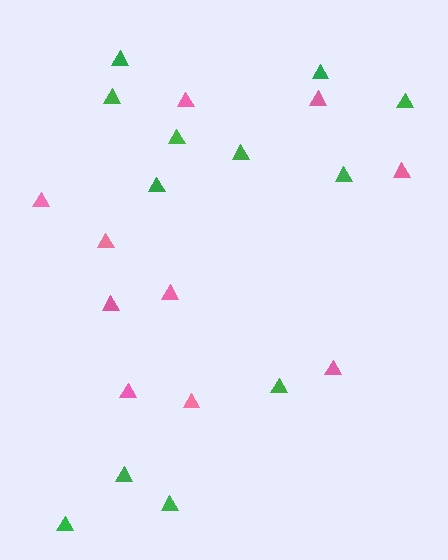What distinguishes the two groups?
There are 2 groups: one group of green triangles (12) and one group of pink triangles (10).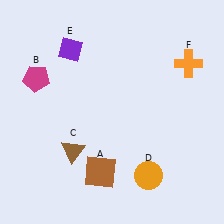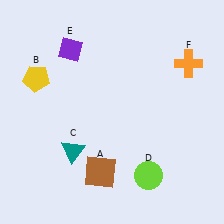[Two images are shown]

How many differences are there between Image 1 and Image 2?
There are 3 differences between the two images.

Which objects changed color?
B changed from magenta to yellow. C changed from brown to teal. D changed from orange to lime.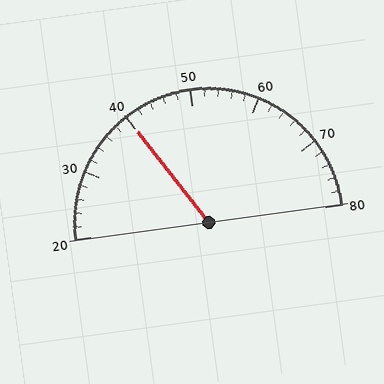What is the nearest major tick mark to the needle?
The nearest major tick mark is 40.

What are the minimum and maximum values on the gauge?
The gauge ranges from 20 to 80.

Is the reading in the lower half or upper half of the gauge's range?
The reading is in the lower half of the range (20 to 80).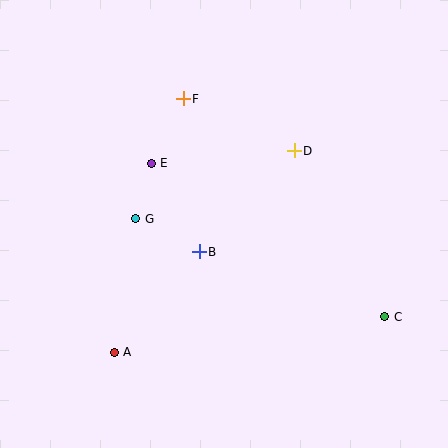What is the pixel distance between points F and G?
The distance between F and G is 129 pixels.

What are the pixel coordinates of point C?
Point C is at (385, 317).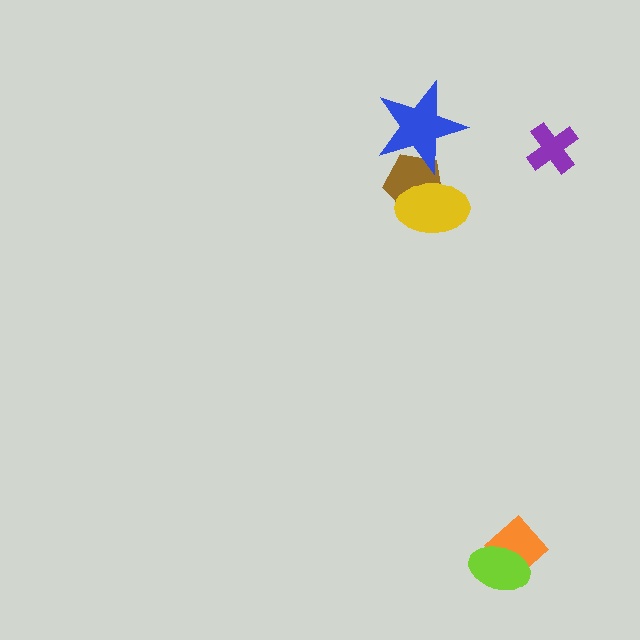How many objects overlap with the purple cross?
0 objects overlap with the purple cross.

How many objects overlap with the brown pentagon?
2 objects overlap with the brown pentagon.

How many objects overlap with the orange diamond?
1 object overlaps with the orange diamond.